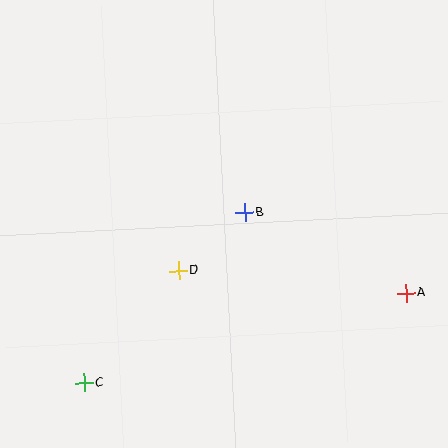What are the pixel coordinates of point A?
Point A is at (406, 293).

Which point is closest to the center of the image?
Point B at (245, 213) is closest to the center.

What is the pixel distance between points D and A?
The distance between D and A is 229 pixels.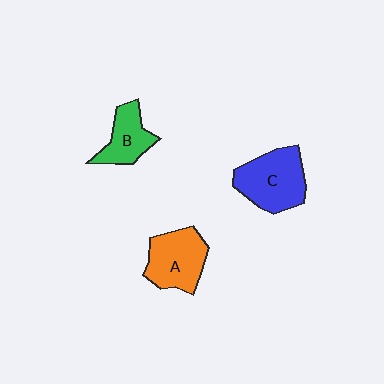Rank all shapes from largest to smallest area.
From largest to smallest: C (blue), A (orange), B (green).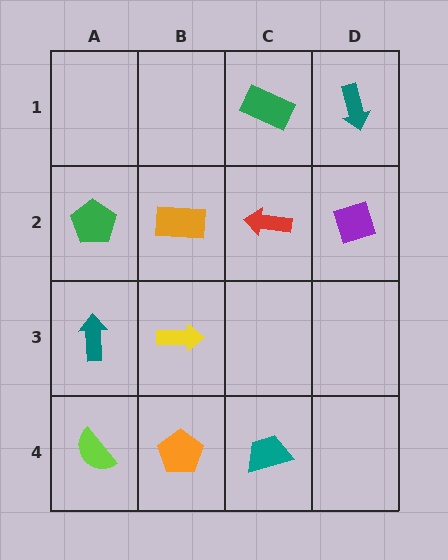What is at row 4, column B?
An orange pentagon.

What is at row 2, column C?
A red arrow.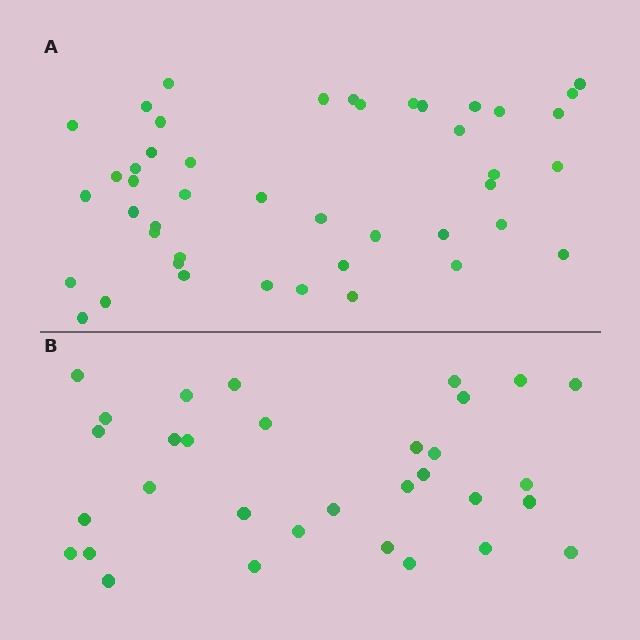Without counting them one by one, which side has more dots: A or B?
Region A (the top region) has more dots.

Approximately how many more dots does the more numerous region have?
Region A has approximately 15 more dots than region B.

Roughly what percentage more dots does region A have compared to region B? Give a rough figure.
About 40% more.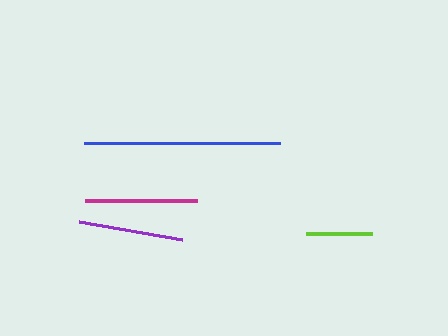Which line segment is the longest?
The blue line is the longest at approximately 195 pixels.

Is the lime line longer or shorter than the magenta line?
The magenta line is longer than the lime line.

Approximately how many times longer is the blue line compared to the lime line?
The blue line is approximately 3.0 times the length of the lime line.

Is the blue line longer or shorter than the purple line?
The blue line is longer than the purple line.